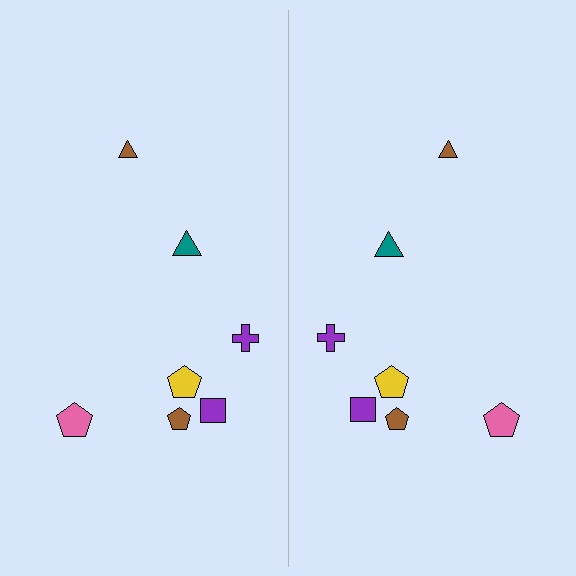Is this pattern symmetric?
Yes, this pattern has bilateral (reflection) symmetry.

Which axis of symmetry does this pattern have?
The pattern has a vertical axis of symmetry running through the center of the image.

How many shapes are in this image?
There are 14 shapes in this image.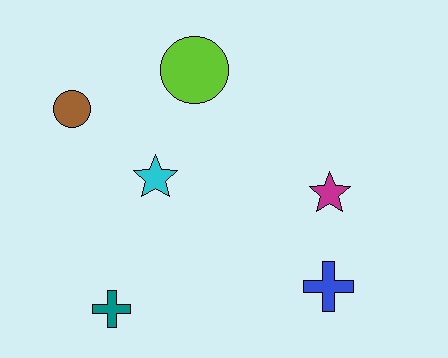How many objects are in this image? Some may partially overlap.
There are 6 objects.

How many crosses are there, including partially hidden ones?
There are 2 crosses.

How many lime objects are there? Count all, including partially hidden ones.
There is 1 lime object.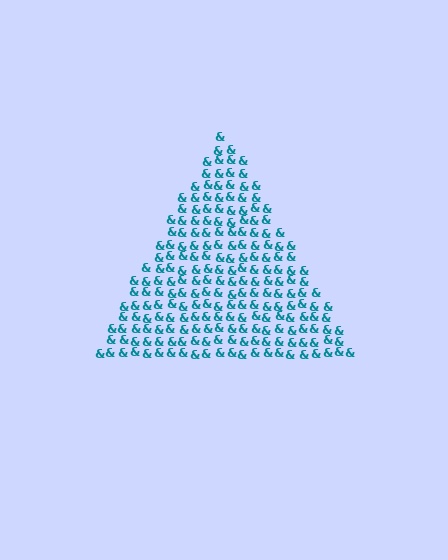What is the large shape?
The large shape is a triangle.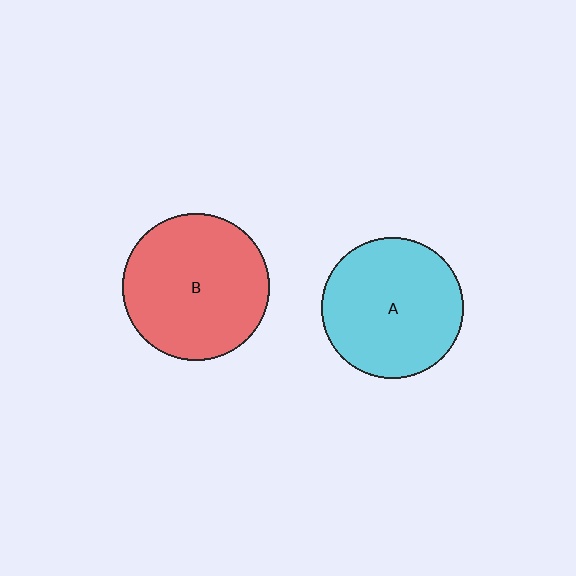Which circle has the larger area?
Circle B (red).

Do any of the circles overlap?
No, none of the circles overlap.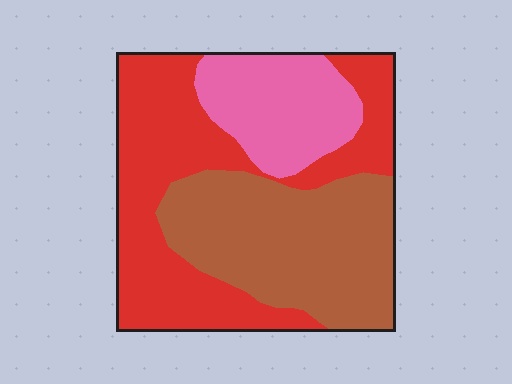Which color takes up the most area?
Red, at roughly 45%.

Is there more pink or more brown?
Brown.